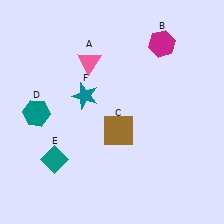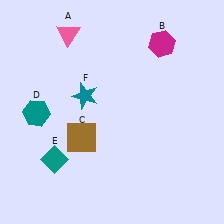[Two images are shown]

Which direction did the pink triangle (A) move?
The pink triangle (A) moved up.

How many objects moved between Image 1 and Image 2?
2 objects moved between the two images.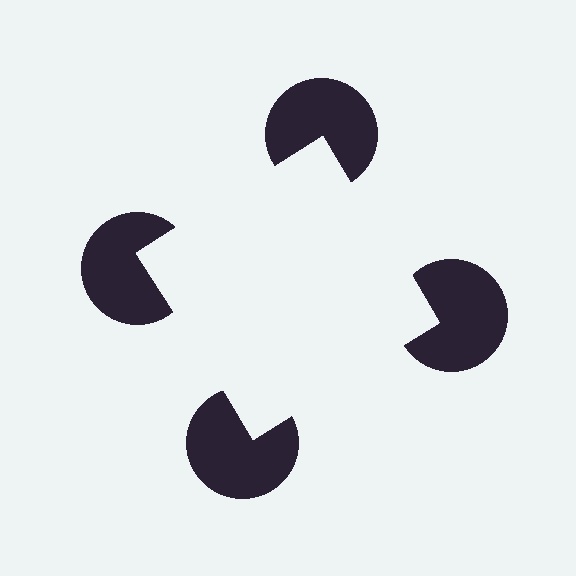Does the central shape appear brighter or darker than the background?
It typically appears slightly brighter than the background, even though no actual brightness change is drawn.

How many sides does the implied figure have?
4 sides.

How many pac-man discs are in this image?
There are 4 — one at each vertex of the illusory square.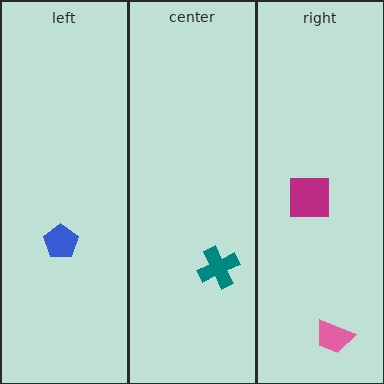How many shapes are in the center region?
1.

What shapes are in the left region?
The blue pentagon.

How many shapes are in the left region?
1.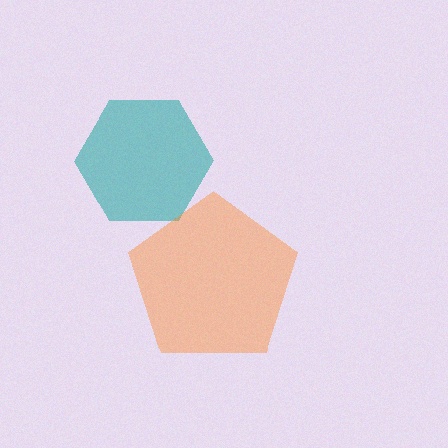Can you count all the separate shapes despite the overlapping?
Yes, there are 2 separate shapes.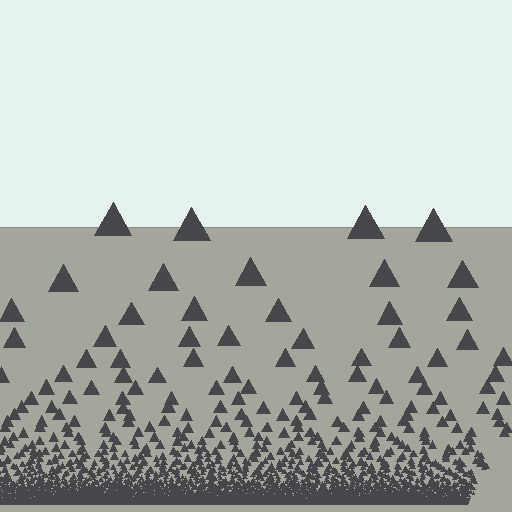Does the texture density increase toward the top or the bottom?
Density increases toward the bottom.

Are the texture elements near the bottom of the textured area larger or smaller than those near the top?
Smaller. The gradient is inverted — elements near the bottom are smaller and denser.